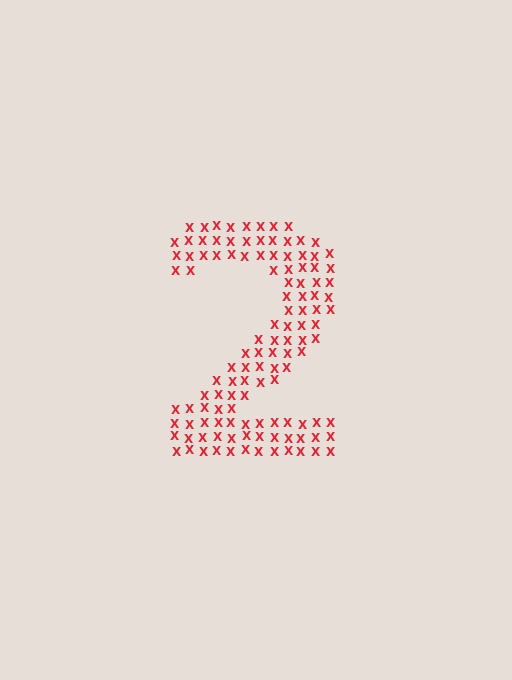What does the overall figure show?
The overall figure shows the digit 2.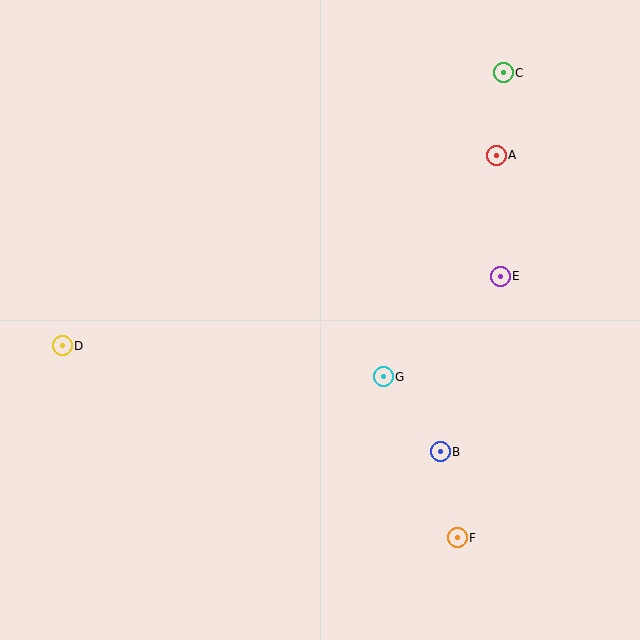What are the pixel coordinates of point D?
Point D is at (62, 346).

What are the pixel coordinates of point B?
Point B is at (440, 452).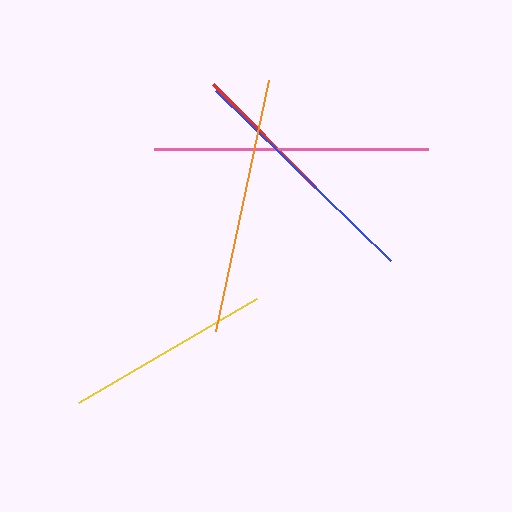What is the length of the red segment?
The red segment is approximately 144 pixels long.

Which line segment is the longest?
The pink line is the longest at approximately 274 pixels.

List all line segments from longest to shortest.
From longest to shortest: pink, orange, blue, yellow, red.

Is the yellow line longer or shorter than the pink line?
The pink line is longer than the yellow line.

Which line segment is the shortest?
The red line is the shortest at approximately 144 pixels.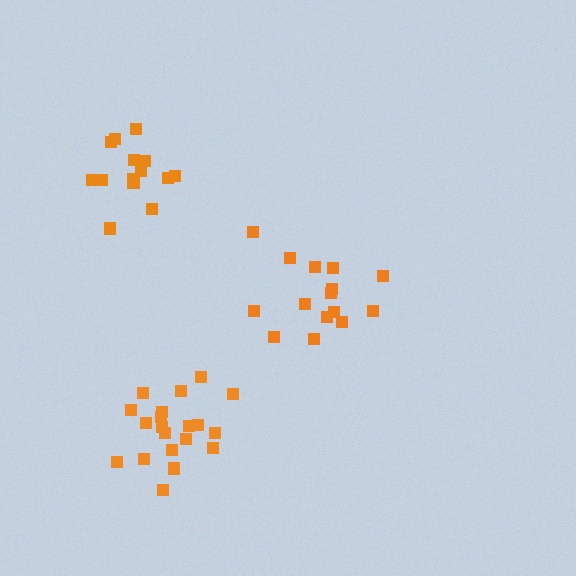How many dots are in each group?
Group 1: 20 dots, Group 2: 14 dots, Group 3: 15 dots (49 total).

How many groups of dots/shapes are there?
There are 3 groups.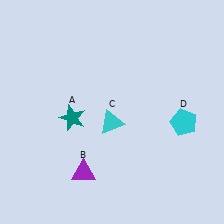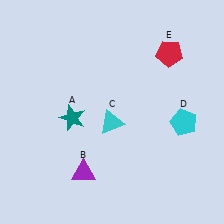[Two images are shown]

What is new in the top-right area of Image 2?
A red pentagon (E) was added in the top-right area of Image 2.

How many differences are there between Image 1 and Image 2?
There is 1 difference between the two images.